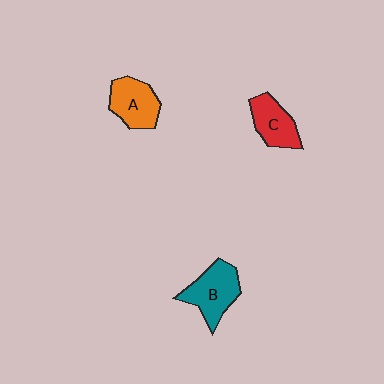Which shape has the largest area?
Shape B (teal).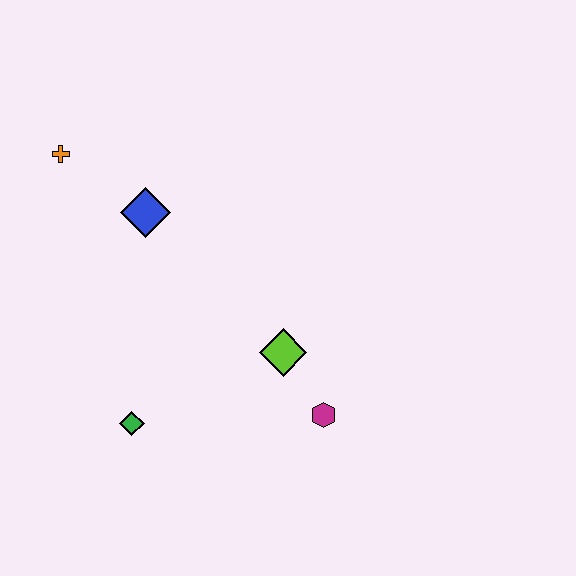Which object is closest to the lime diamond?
The magenta hexagon is closest to the lime diamond.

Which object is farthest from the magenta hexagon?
The orange cross is farthest from the magenta hexagon.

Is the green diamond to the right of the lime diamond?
No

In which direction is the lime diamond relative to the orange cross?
The lime diamond is to the right of the orange cross.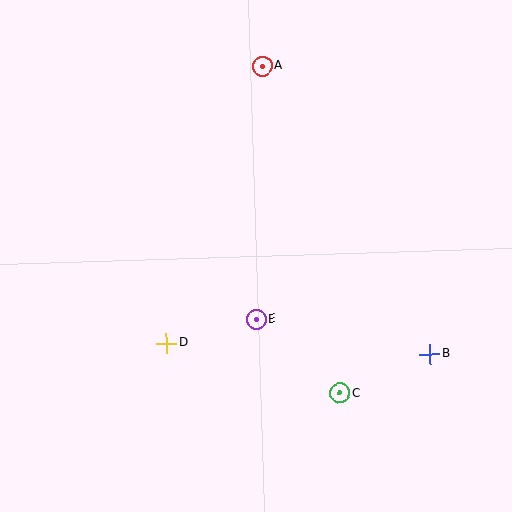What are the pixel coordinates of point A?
Point A is at (262, 66).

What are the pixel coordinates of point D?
Point D is at (166, 343).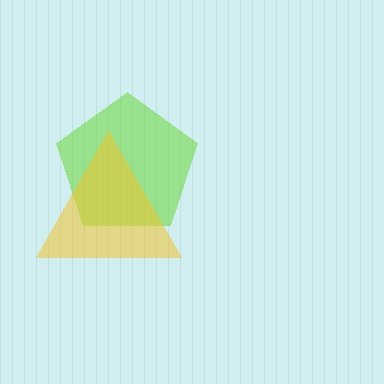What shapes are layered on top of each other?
The layered shapes are: a lime pentagon, a yellow triangle.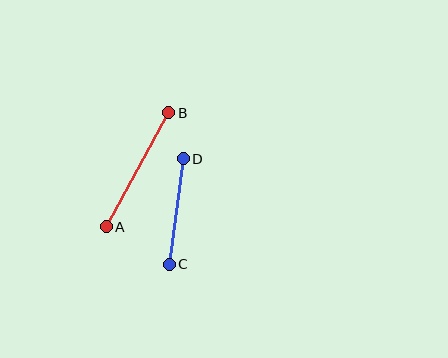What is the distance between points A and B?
The distance is approximately 130 pixels.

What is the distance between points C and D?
The distance is approximately 106 pixels.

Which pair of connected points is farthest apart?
Points A and B are farthest apart.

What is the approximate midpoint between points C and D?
The midpoint is at approximately (176, 211) pixels.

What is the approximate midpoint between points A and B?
The midpoint is at approximately (138, 170) pixels.